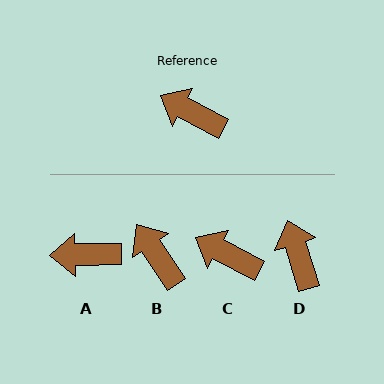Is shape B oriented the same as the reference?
No, it is off by about 28 degrees.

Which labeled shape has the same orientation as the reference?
C.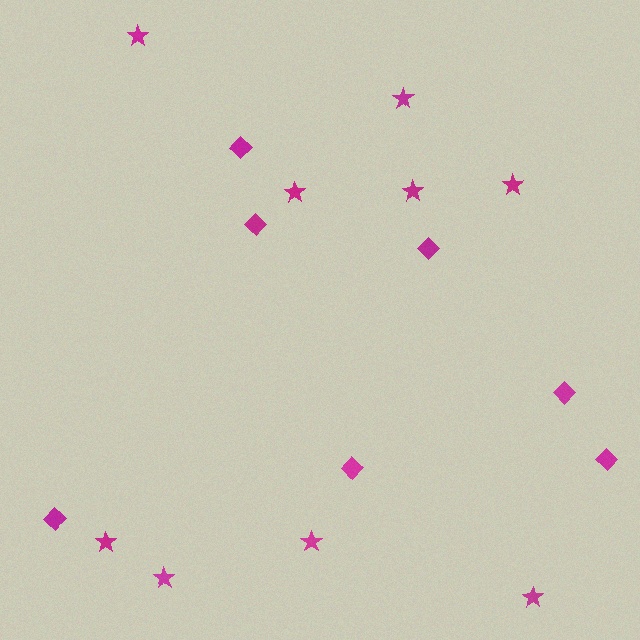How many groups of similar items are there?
There are 2 groups: one group of stars (9) and one group of diamonds (7).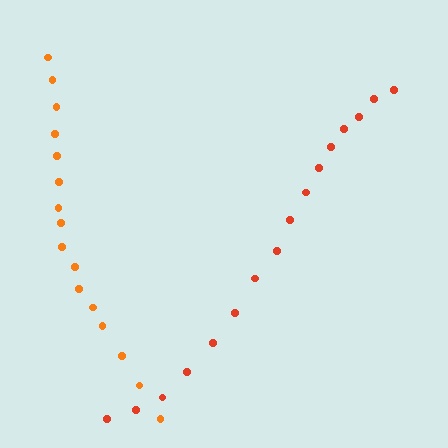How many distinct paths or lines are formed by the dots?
There are 2 distinct paths.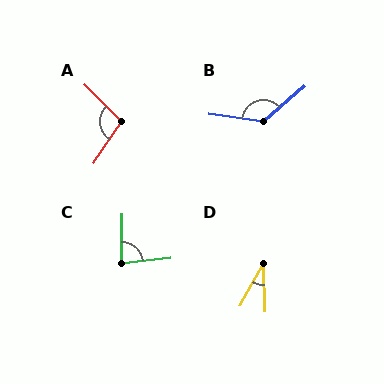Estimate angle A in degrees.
Approximately 102 degrees.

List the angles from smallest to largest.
D (31°), C (83°), A (102°), B (132°).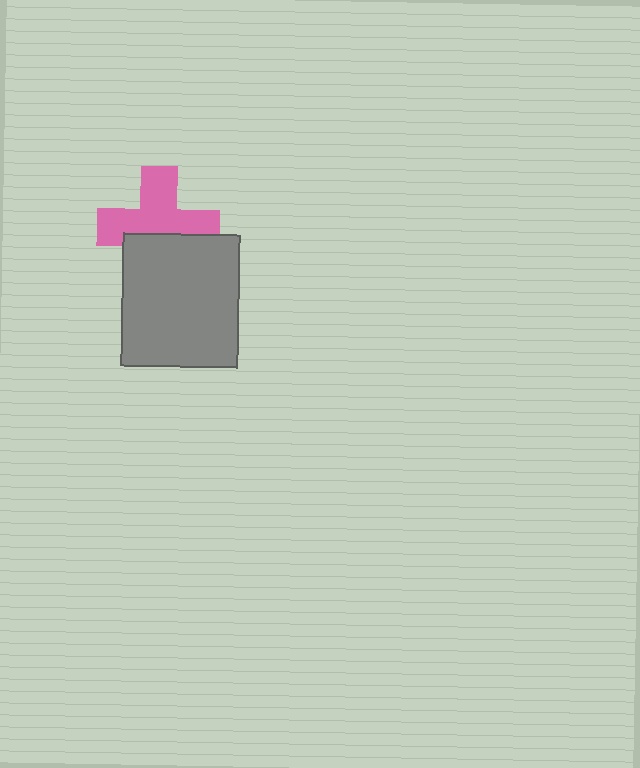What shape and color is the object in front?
The object in front is a gray rectangle.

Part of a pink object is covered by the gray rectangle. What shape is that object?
It is a cross.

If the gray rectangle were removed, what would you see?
You would see the complete pink cross.